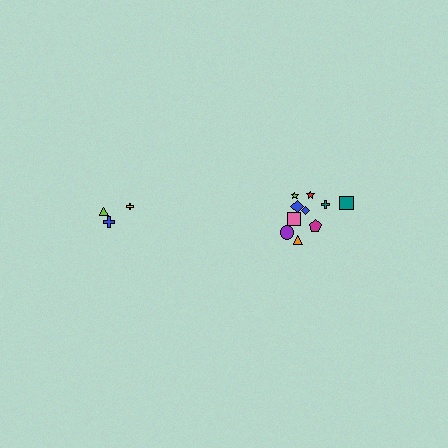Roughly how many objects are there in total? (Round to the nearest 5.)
Roughly 15 objects in total.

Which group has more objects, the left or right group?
The right group.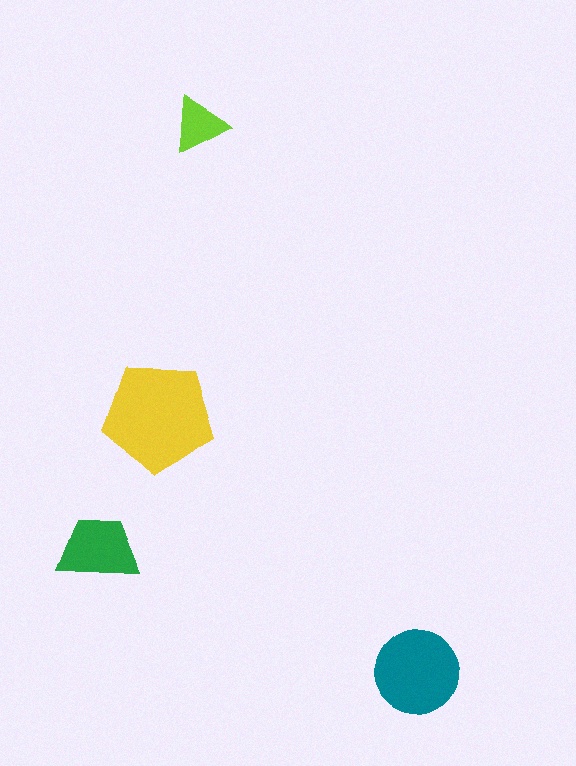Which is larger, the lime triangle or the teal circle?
The teal circle.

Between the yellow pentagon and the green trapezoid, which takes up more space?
The yellow pentagon.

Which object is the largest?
The yellow pentagon.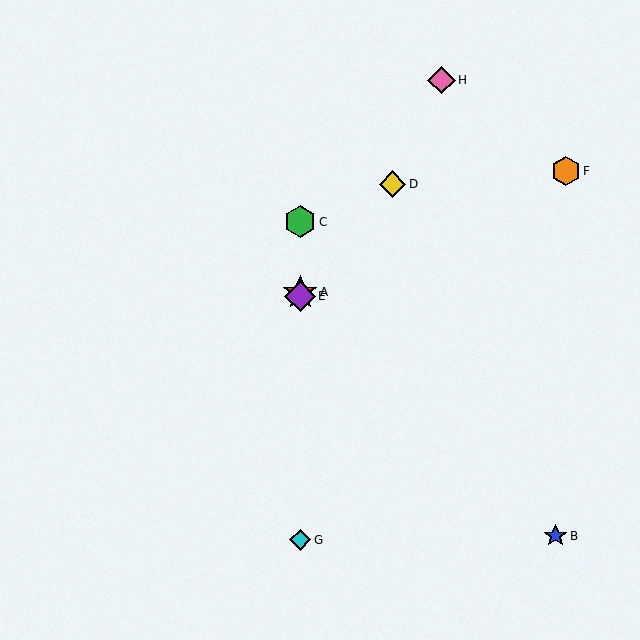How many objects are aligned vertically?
4 objects (A, C, E, G) are aligned vertically.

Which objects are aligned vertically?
Objects A, C, E, G are aligned vertically.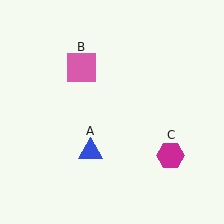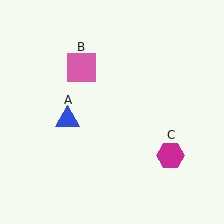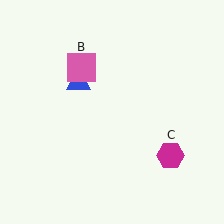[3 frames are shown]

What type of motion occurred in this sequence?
The blue triangle (object A) rotated clockwise around the center of the scene.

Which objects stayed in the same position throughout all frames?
Pink square (object B) and magenta hexagon (object C) remained stationary.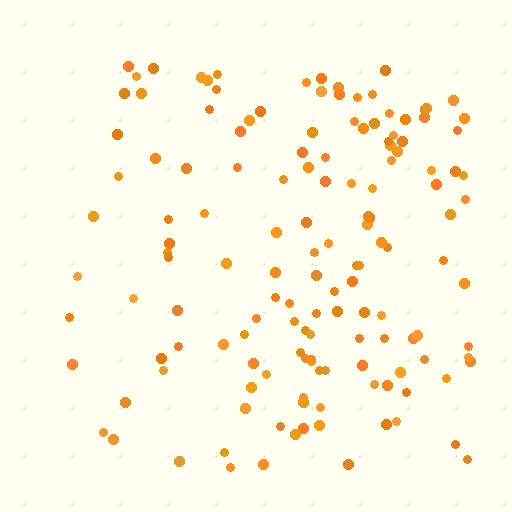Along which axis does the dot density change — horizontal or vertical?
Horizontal.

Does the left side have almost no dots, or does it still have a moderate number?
Still a moderate number, just noticeably fewer than the right.